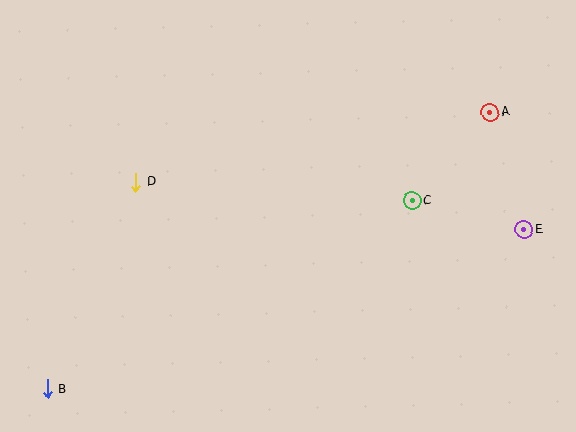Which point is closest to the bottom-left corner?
Point B is closest to the bottom-left corner.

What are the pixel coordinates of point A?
Point A is at (490, 112).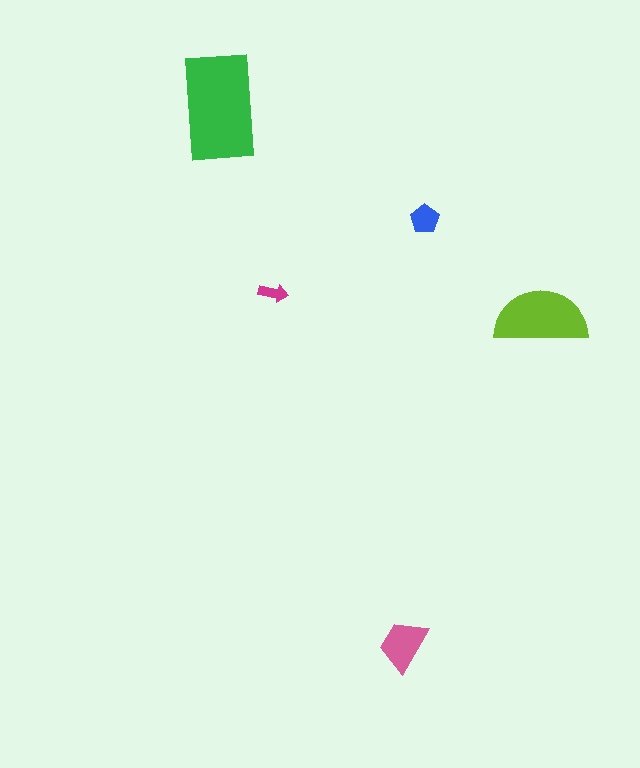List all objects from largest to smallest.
The green rectangle, the lime semicircle, the pink trapezoid, the blue pentagon, the magenta arrow.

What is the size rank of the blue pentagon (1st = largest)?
4th.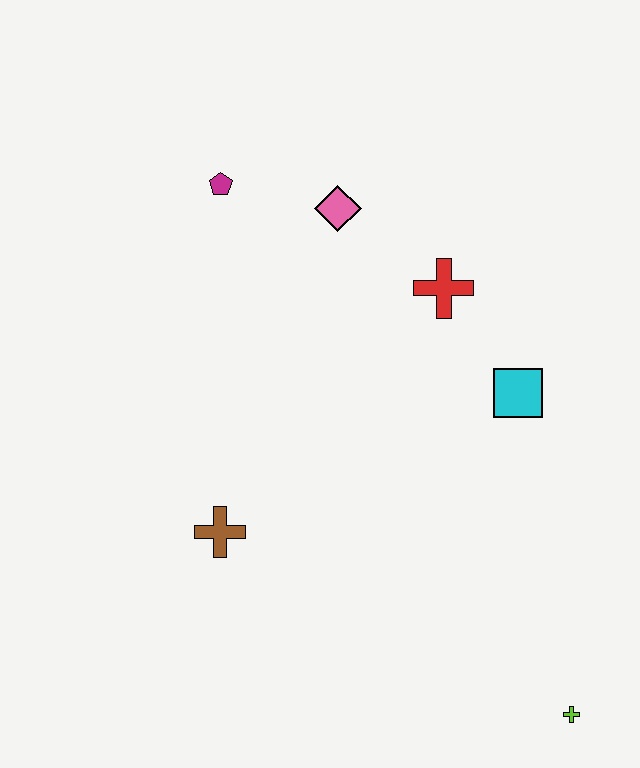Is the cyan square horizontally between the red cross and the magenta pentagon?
No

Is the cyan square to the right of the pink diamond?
Yes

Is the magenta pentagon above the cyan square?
Yes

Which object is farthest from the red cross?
The lime cross is farthest from the red cross.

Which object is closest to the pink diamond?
The magenta pentagon is closest to the pink diamond.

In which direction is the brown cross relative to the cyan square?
The brown cross is to the left of the cyan square.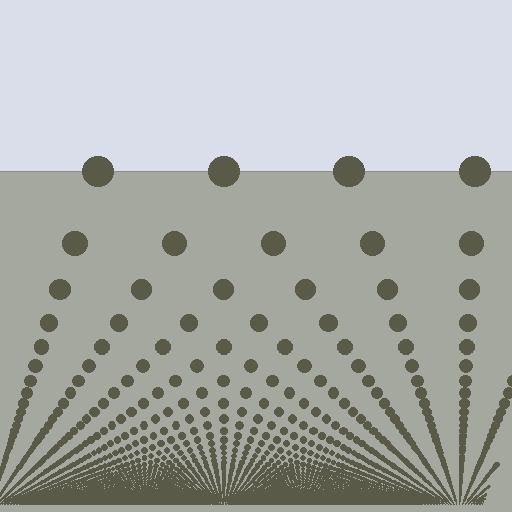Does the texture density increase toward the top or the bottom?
Density increases toward the bottom.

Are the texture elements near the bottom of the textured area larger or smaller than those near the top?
Smaller. The gradient is inverted — elements near the bottom are smaller and denser.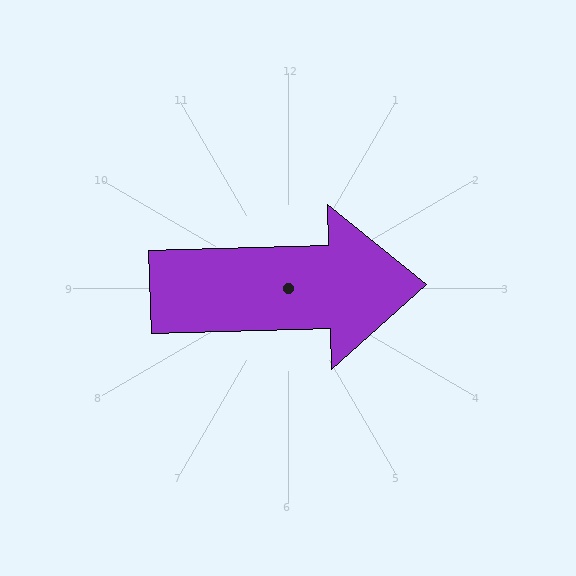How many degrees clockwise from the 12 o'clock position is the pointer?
Approximately 88 degrees.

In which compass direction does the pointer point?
East.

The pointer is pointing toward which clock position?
Roughly 3 o'clock.